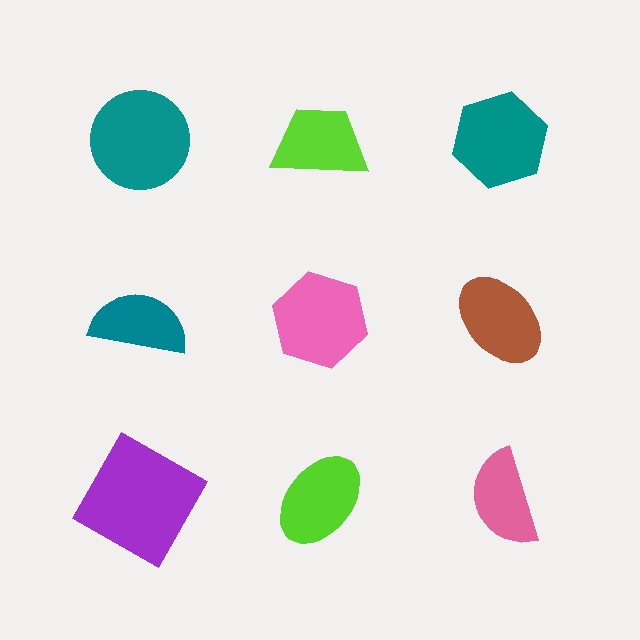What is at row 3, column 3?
A pink semicircle.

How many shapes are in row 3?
3 shapes.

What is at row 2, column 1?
A teal semicircle.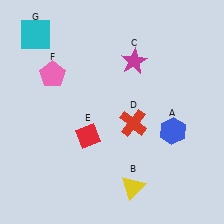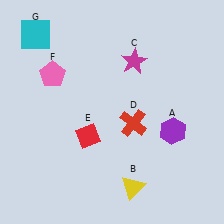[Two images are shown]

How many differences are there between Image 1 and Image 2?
There is 1 difference between the two images.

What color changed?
The hexagon (A) changed from blue in Image 1 to purple in Image 2.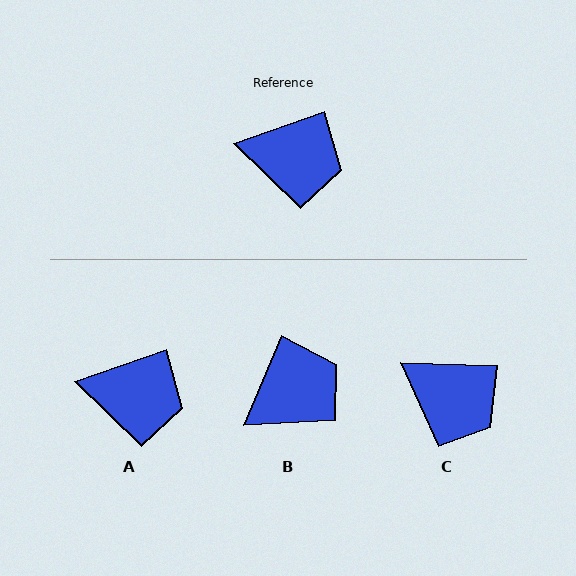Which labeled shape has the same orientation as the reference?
A.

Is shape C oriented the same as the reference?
No, it is off by about 22 degrees.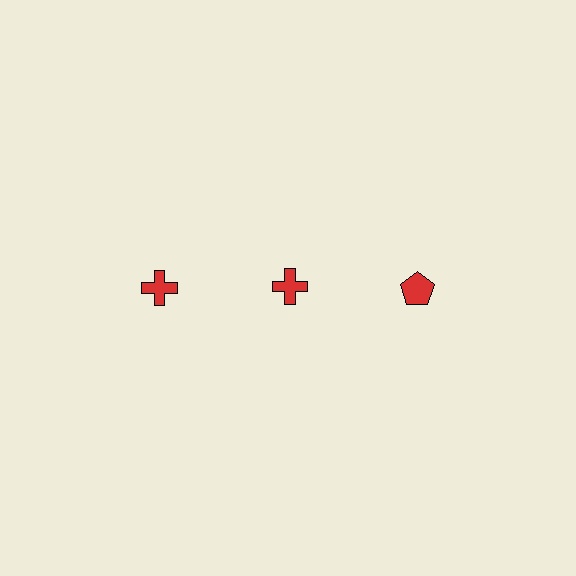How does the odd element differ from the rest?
It has a different shape: pentagon instead of cross.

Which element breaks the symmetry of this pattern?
The red pentagon in the top row, center column breaks the symmetry. All other shapes are red crosses.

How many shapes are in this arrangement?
There are 3 shapes arranged in a grid pattern.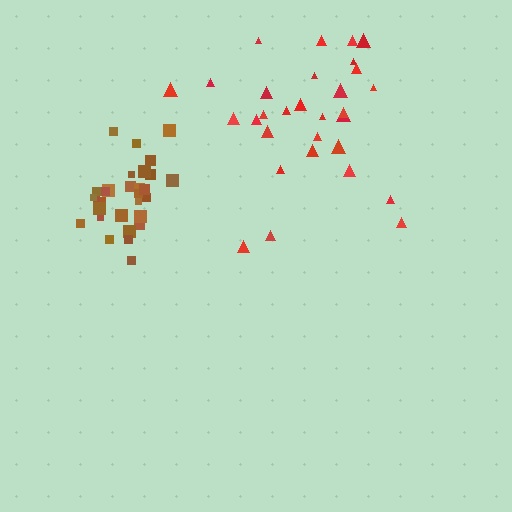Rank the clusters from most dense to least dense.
brown, red.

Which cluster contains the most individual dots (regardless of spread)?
Brown (30).